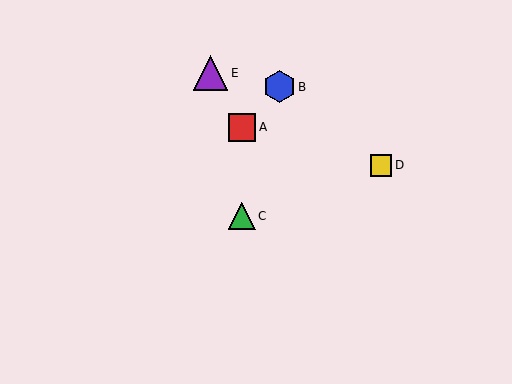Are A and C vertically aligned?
Yes, both are at x≈242.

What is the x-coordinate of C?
Object C is at x≈242.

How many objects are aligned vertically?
2 objects (A, C) are aligned vertically.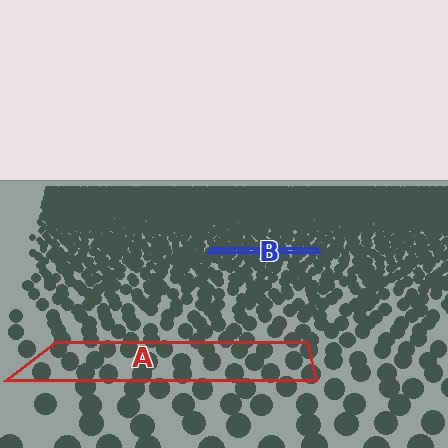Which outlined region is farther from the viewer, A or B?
Region B is farther from the viewer — the texture elements inside it appear smaller and more densely packed.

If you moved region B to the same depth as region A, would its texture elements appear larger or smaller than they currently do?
They would appear larger. At a closer depth, the same texture elements are projected at a bigger on-screen size.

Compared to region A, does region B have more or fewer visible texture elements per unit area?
Region B has more texture elements per unit area — they are packed more densely because it is farther away.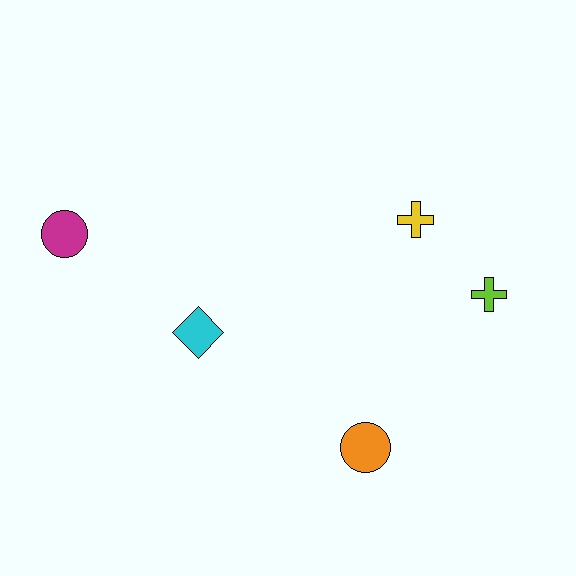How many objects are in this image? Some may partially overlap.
There are 5 objects.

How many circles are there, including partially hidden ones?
There are 2 circles.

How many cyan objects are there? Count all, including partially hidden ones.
There is 1 cyan object.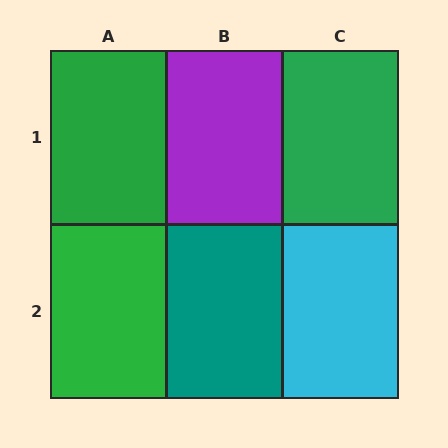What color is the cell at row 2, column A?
Green.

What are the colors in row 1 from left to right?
Green, purple, green.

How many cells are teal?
1 cell is teal.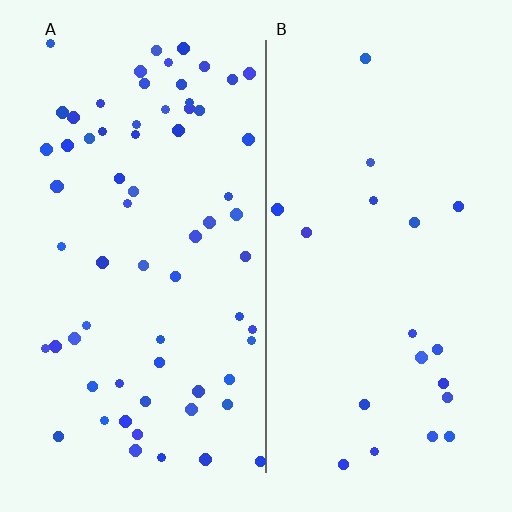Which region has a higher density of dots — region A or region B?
A (the left).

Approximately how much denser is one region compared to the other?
Approximately 3.4× — region A over region B.